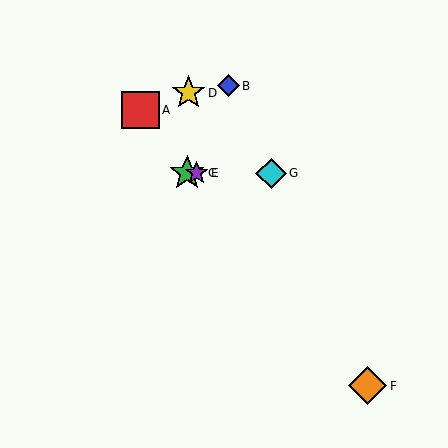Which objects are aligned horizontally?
Objects C, E, G are aligned horizontally.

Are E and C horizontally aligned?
Yes, both are at y≈173.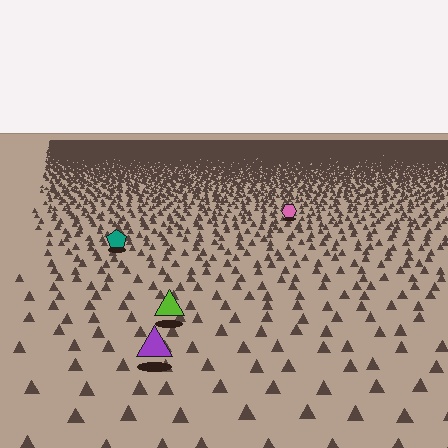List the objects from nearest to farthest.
From nearest to farthest: the purple triangle, the lime triangle, the teal pentagon, the pink hexagon.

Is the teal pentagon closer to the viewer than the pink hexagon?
Yes. The teal pentagon is closer — you can tell from the texture gradient: the ground texture is coarser near it.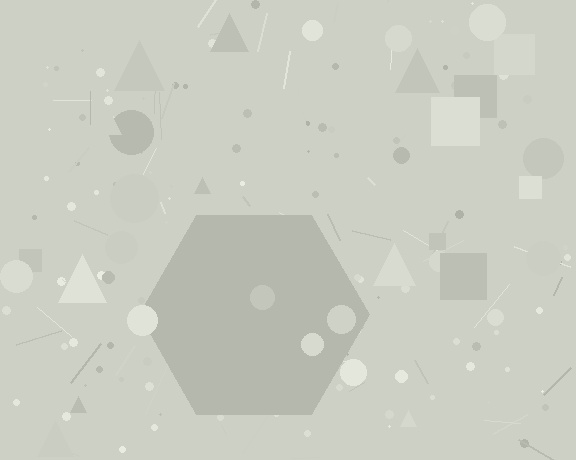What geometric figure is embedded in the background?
A hexagon is embedded in the background.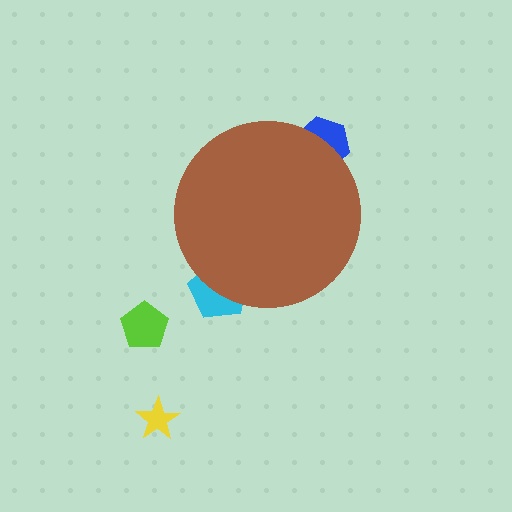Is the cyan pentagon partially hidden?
Yes, the cyan pentagon is partially hidden behind the brown circle.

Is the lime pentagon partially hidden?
No, the lime pentagon is fully visible.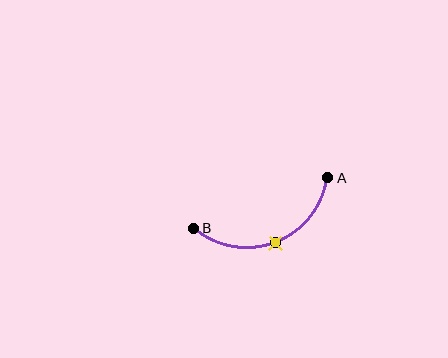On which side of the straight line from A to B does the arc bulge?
The arc bulges below the straight line connecting A and B.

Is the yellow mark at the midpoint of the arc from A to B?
Yes. The yellow mark lies on the arc at equal arc-length from both A and B — it is the arc midpoint.